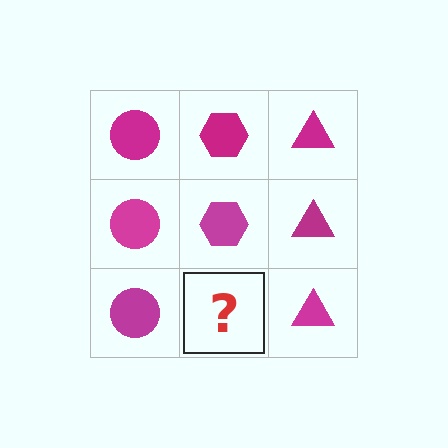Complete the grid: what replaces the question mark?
The question mark should be replaced with a magenta hexagon.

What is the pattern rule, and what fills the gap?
The rule is that each column has a consistent shape. The gap should be filled with a magenta hexagon.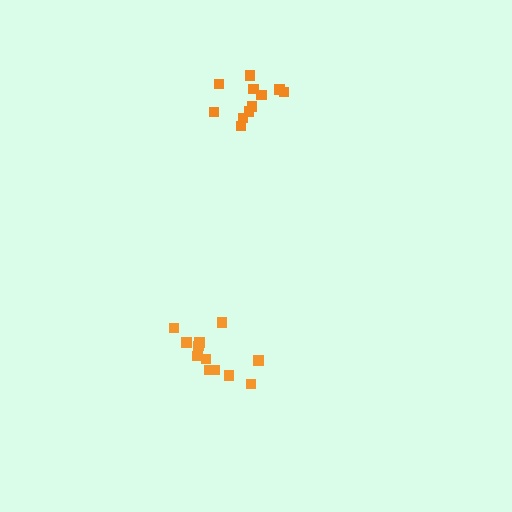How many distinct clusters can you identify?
There are 2 distinct clusters.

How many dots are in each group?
Group 1: 11 dots, Group 2: 12 dots (23 total).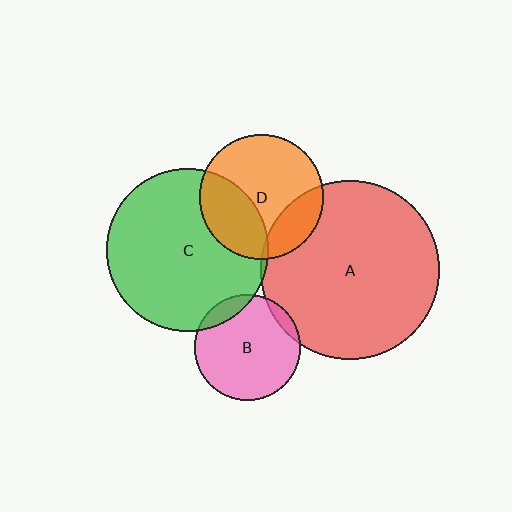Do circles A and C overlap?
Yes.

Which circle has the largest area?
Circle A (red).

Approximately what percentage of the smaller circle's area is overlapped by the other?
Approximately 5%.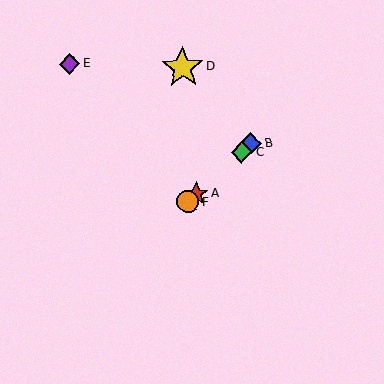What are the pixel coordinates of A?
Object A is at (196, 194).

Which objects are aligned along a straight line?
Objects A, B, C, F are aligned along a straight line.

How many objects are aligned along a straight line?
4 objects (A, B, C, F) are aligned along a straight line.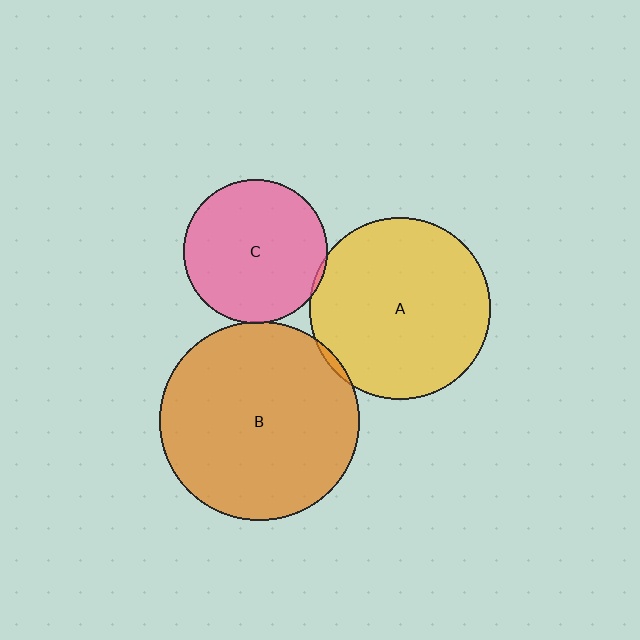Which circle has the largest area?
Circle B (orange).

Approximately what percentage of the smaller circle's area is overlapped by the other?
Approximately 5%.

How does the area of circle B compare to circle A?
Approximately 1.2 times.